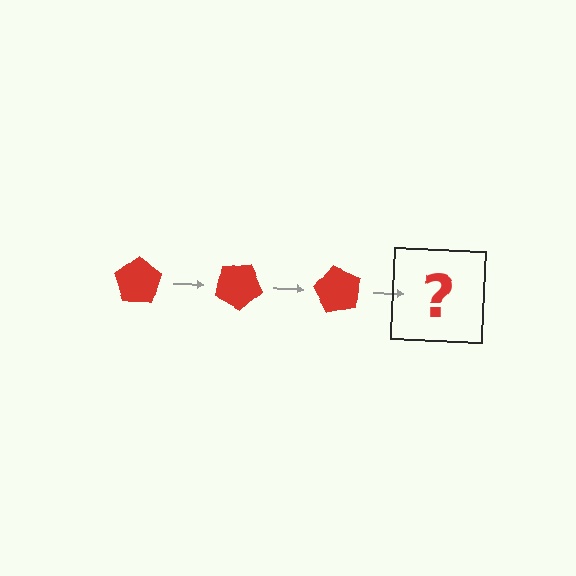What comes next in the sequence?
The next element should be a red pentagon rotated 90 degrees.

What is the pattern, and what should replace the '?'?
The pattern is that the pentagon rotates 30 degrees each step. The '?' should be a red pentagon rotated 90 degrees.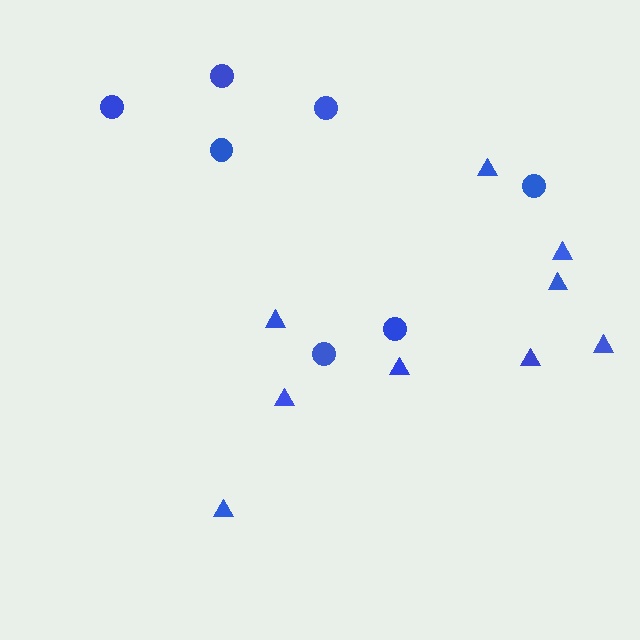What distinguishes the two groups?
There are 2 groups: one group of triangles (9) and one group of circles (7).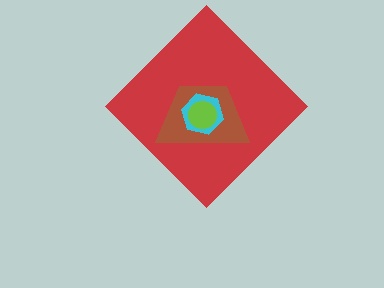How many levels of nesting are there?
4.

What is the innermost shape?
The lime circle.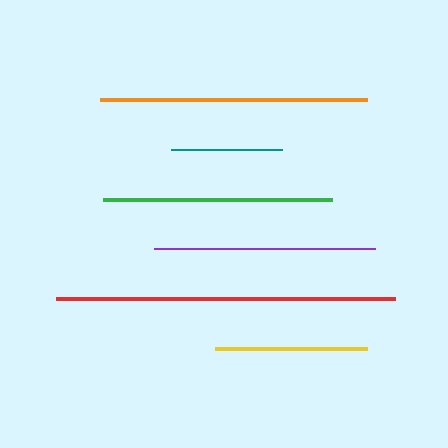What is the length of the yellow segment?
The yellow segment is approximately 152 pixels long.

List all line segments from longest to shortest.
From longest to shortest: red, orange, green, purple, yellow, teal.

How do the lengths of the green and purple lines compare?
The green and purple lines are approximately the same length.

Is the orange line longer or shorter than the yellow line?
The orange line is longer than the yellow line.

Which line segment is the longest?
The red line is the longest at approximately 339 pixels.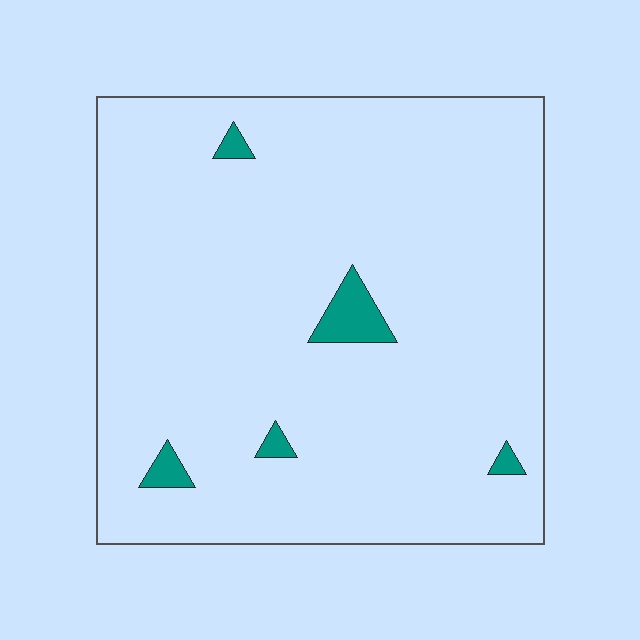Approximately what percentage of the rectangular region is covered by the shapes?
Approximately 5%.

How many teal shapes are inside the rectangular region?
5.